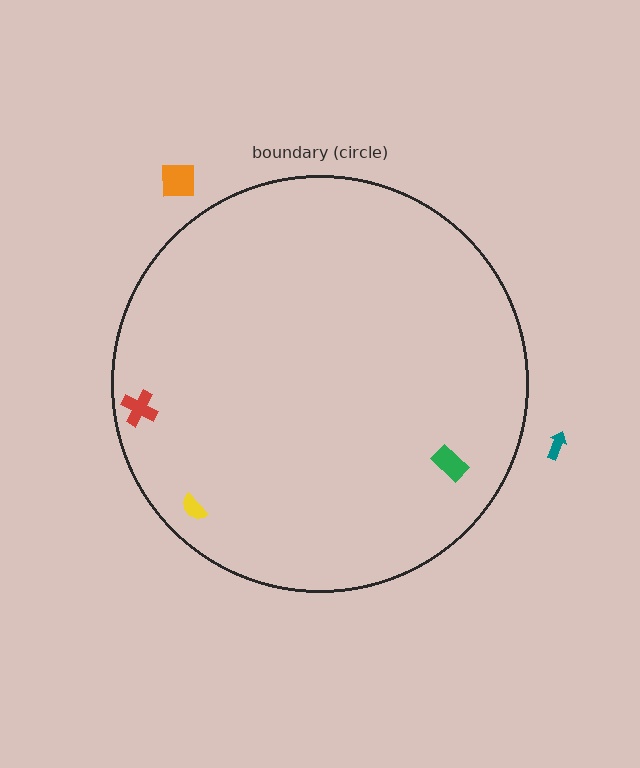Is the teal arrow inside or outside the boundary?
Outside.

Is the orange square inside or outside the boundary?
Outside.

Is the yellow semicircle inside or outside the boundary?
Inside.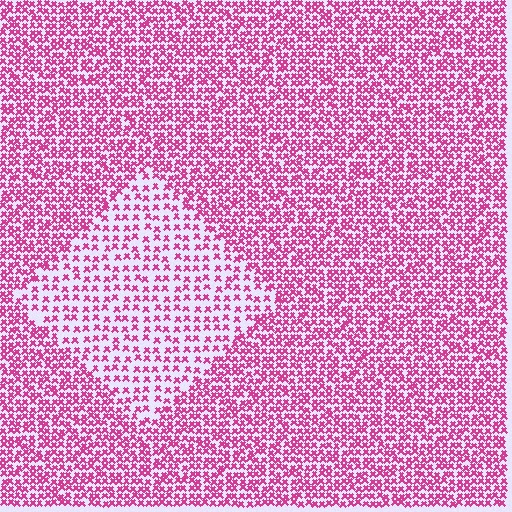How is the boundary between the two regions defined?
The boundary is defined by a change in element density (approximately 1.9x ratio). All elements are the same color, size, and shape.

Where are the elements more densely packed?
The elements are more densely packed outside the diamond boundary.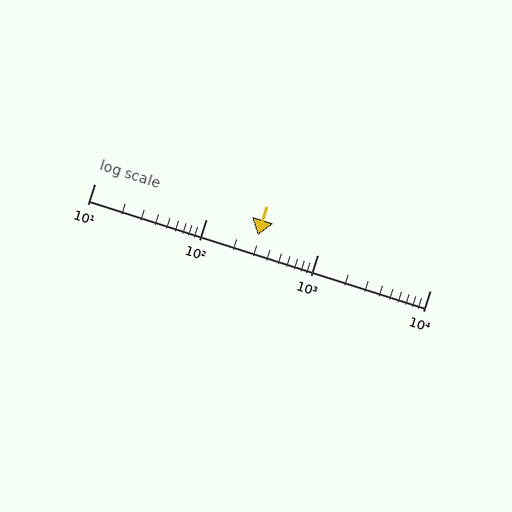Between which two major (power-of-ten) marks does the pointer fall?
The pointer is between 100 and 1000.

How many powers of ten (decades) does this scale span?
The scale spans 3 decades, from 10 to 10000.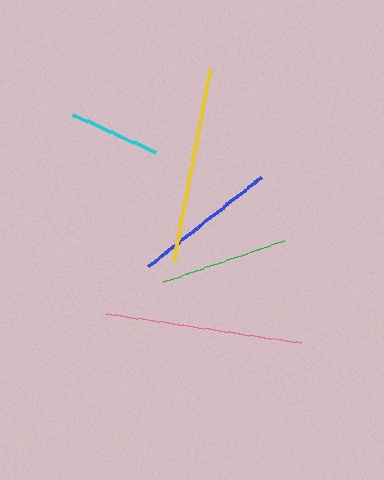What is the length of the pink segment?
The pink segment is approximately 196 pixels long.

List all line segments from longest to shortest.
From longest to shortest: pink, yellow, blue, green, cyan.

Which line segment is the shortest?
The cyan line is the shortest at approximately 91 pixels.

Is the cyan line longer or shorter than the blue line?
The blue line is longer than the cyan line.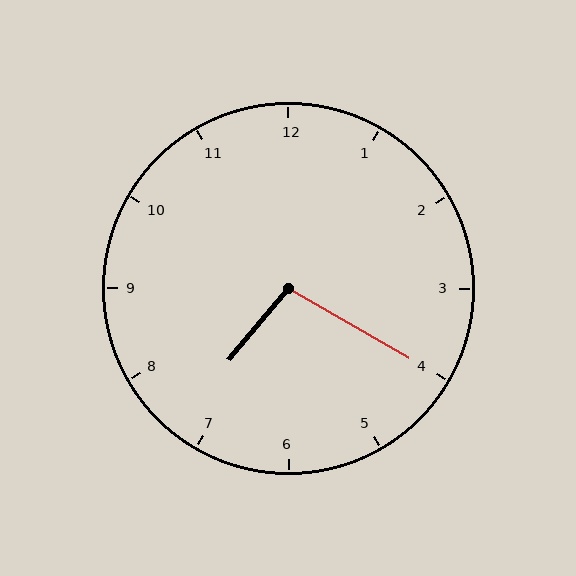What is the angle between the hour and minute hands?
Approximately 100 degrees.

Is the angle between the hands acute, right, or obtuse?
It is obtuse.